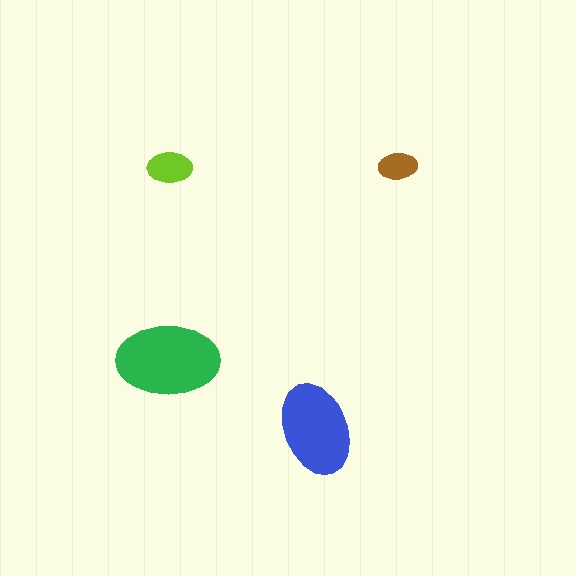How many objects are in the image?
There are 4 objects in the image.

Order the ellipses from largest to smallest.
the green one, the blue one, the lime one, the brown one.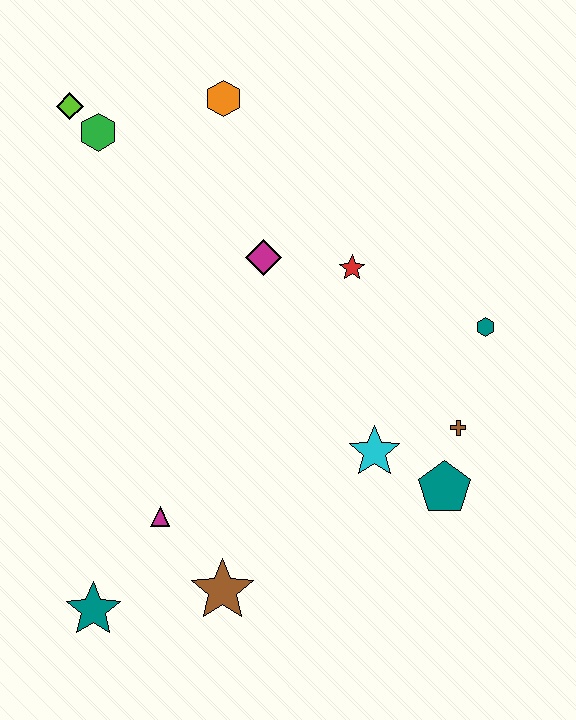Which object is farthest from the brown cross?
The lime diamond is farthest from the brown cross.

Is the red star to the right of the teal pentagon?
No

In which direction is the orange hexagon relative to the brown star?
The orange hexagon is above the brown star.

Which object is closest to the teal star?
The magenta triangle is closest to the teal star.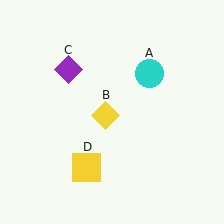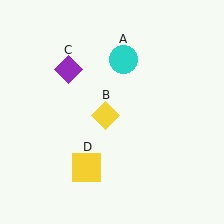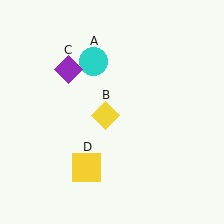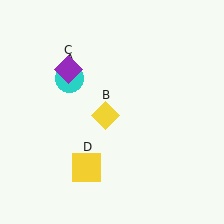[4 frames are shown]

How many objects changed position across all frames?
1 object changed position: cyan circle (object A).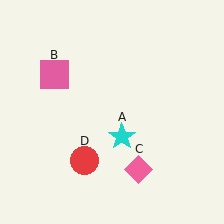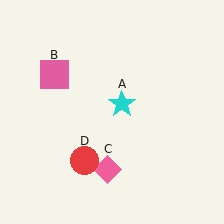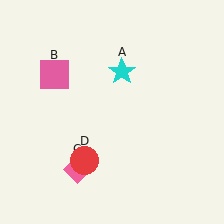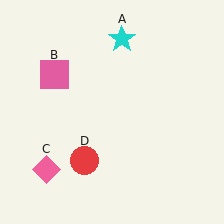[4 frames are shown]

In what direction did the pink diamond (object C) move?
The pink diamond (object C) moved left.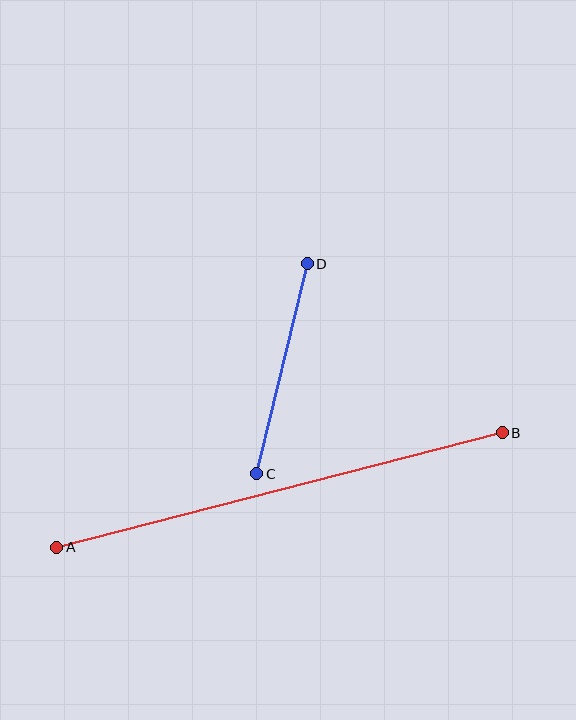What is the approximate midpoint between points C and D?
The midpoint is at approximately (282, 369) pixels.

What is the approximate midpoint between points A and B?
The midpoint is at approximately (280, 490) pixels.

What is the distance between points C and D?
The distance is approximately 216 pixels.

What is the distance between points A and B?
The distance is approximately 460 pixels.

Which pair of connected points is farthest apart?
Points A and B are farthest apart.